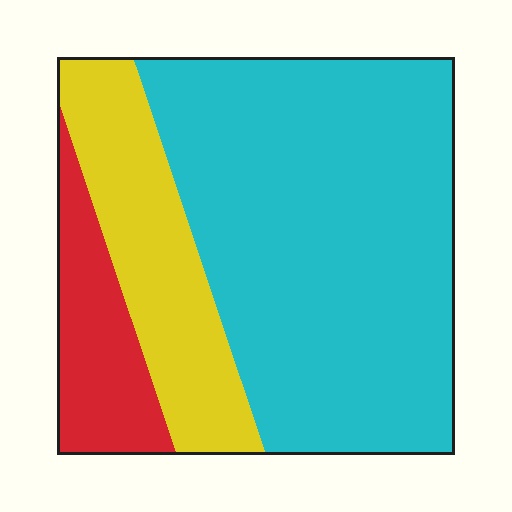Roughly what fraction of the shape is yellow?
Yellow covers around 20% of the shape.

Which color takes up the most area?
Cyan, at roughly 65%.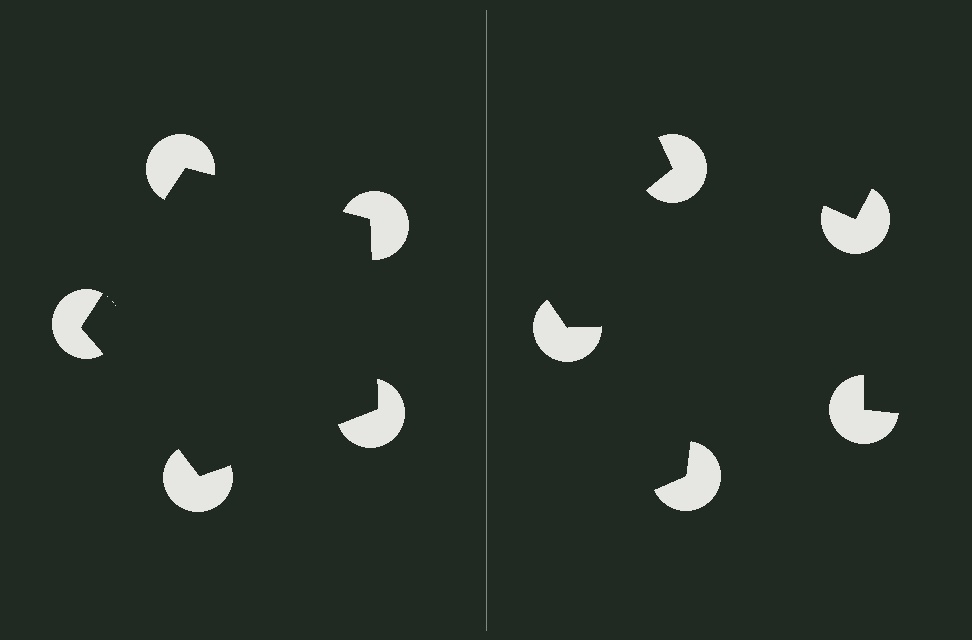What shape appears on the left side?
An illusory pentagon.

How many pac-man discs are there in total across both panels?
10 — 5 on each side.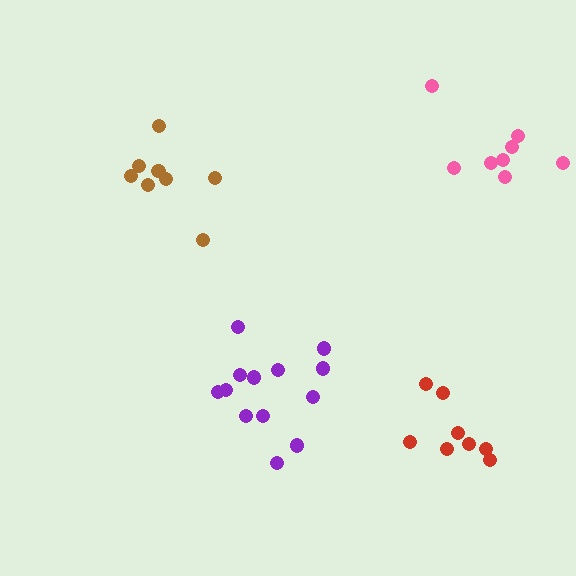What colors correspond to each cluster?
The clusters are colored: pink, brown, red, purple.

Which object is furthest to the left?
The brown cluster is leftmost.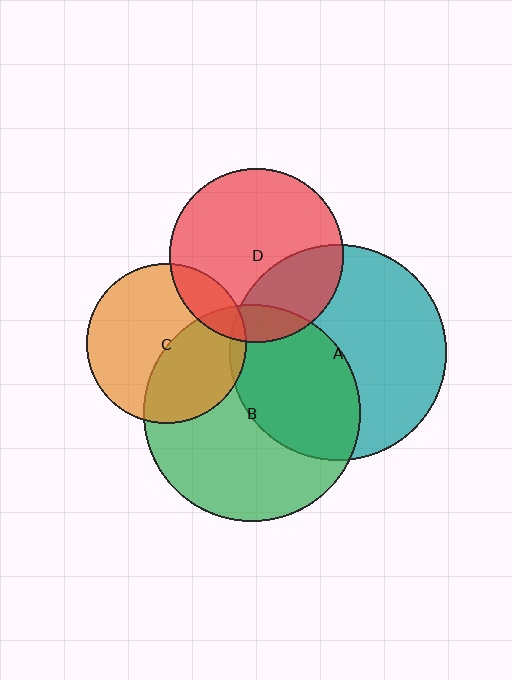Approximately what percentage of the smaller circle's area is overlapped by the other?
Approximately 40%.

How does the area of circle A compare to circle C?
Approximately 1.8 times.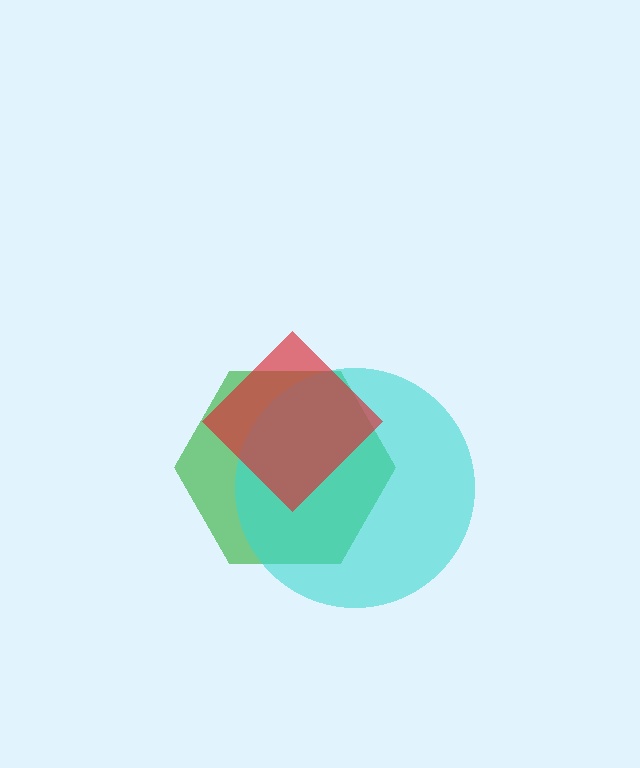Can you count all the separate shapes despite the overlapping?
Yes, there are 3 separate shapes.